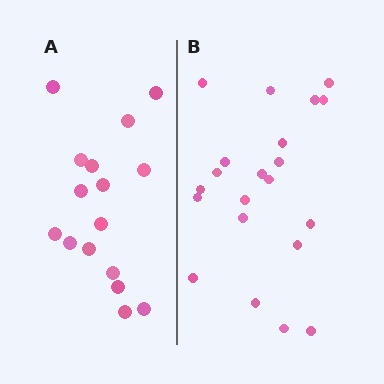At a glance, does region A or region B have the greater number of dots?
Region B (the right region) has more dots.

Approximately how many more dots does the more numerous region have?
Region B has about 5 more dots than region A.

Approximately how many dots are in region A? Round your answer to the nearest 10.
About 20 dots. (The exact count is 16, which rounds to 20.)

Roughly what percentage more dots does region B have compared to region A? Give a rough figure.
About 30% more.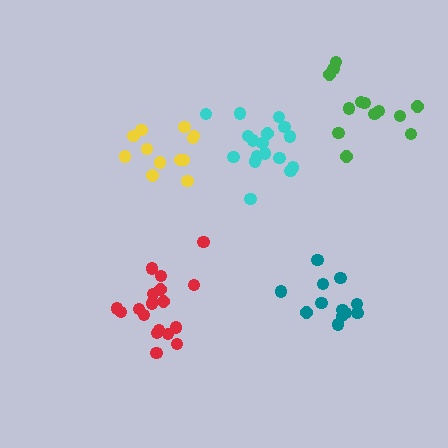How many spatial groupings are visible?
There are 5 spatial groupings.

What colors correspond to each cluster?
The clusters are colored: teal, yellow, green, red, cyan.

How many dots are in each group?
Group 1: 12 dots, Group 2: 12 dots, Group 3: 13 dots, Group 4: 18 dots, Group 5: 17 dots (72 total).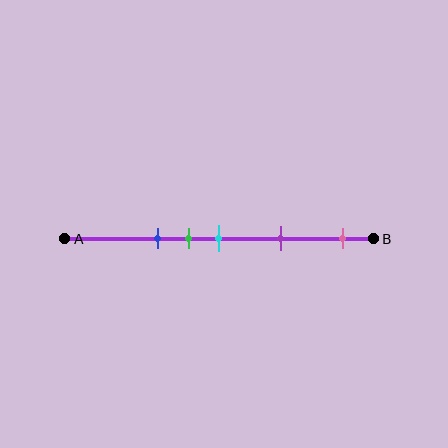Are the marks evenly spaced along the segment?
No, the marks are not evenly spaced.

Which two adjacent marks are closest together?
The green and cyan marks are the closest adjacent pair.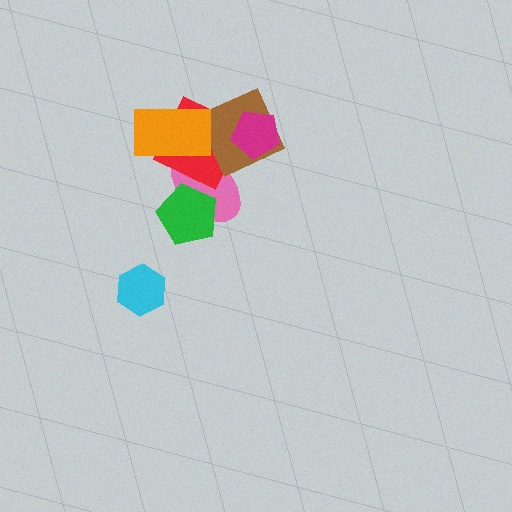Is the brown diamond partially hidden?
Yes, it is partially covered by another shape.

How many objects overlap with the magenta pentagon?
2 objects overlap with the magenta pentagon.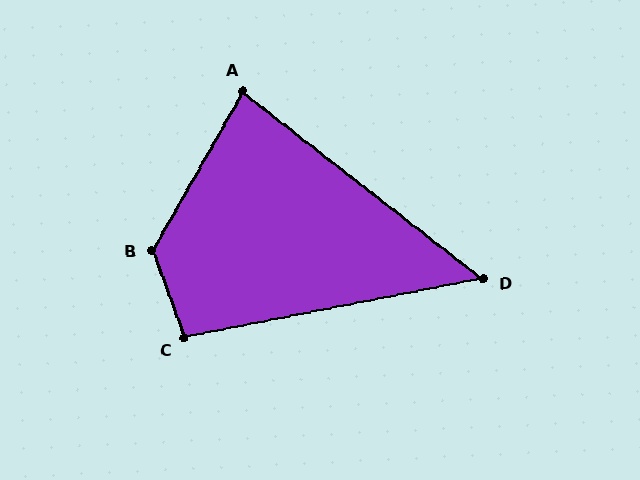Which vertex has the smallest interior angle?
D, at approximately 49 degrees.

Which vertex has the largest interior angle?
B, at approximately 131 degrees.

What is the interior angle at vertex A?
Approximately 81 degrees (acute).